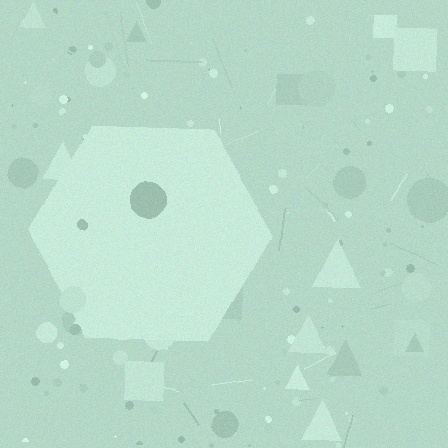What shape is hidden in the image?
A hexagon is hidden in the image.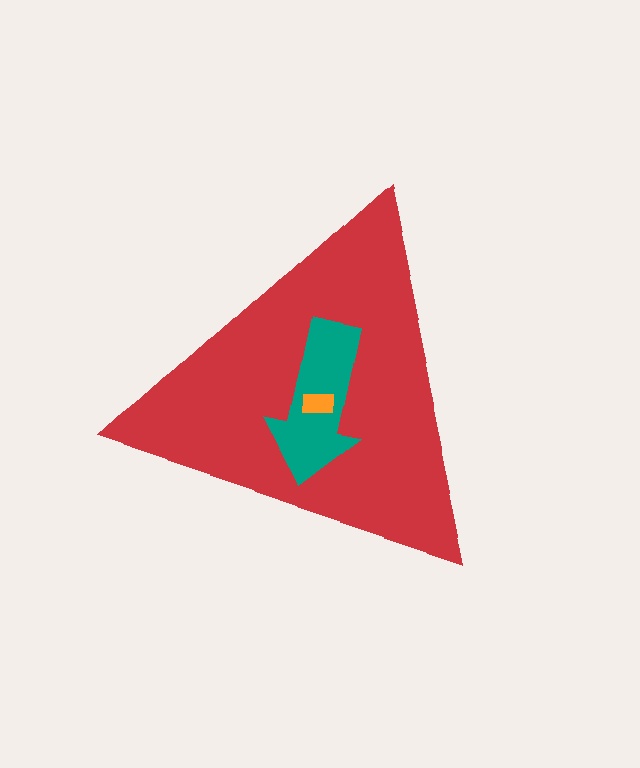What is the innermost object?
The orange rectangle.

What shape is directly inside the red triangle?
The teal arrow.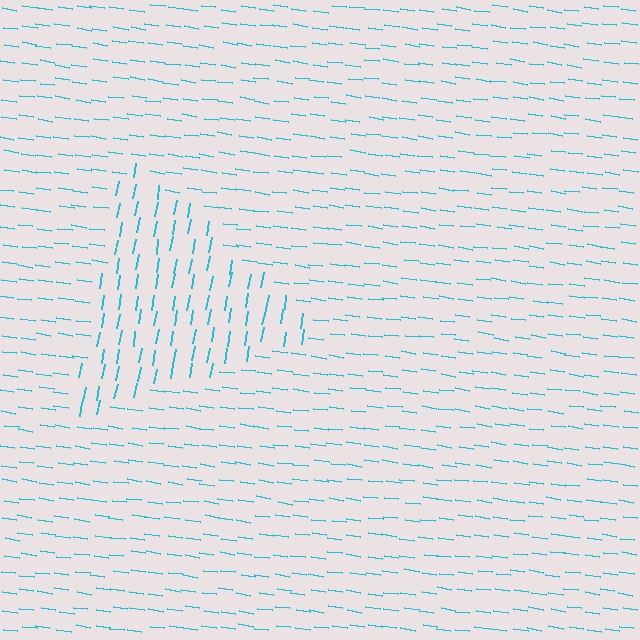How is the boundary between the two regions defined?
The boundary is defined purely by a change in line orientation (approximately 88 degrees difference). All lines are the same color and thickness.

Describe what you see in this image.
The image is filled with small cyan line segments. A triangle region in the image has lines oriented differently from the surrounding lines, creating a visible texture boundary.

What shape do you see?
I see a triangle.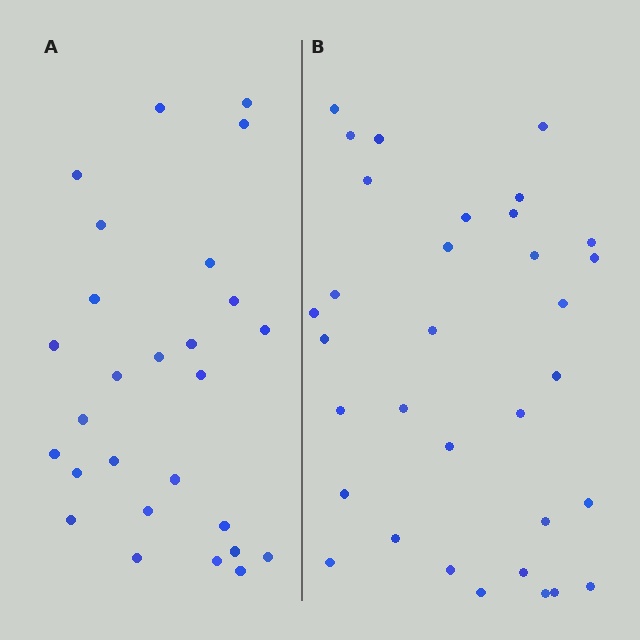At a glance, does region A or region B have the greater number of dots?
Region B (the right region) has more dots.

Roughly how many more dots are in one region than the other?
Region B has about 6 more dots than region A.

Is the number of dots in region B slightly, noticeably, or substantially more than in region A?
Region B has only slightly more — the two regions are fairly close. The ratio is roughly 1.2 to 1.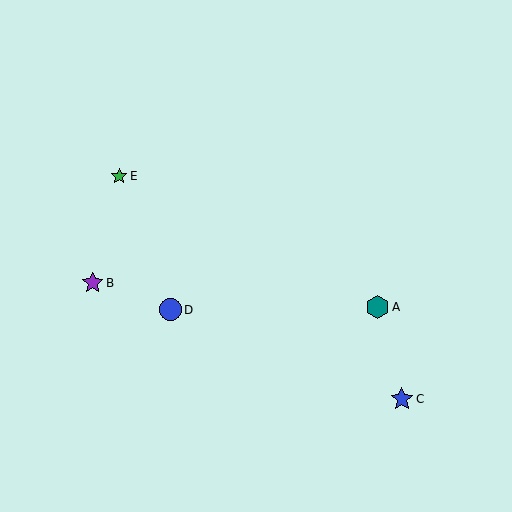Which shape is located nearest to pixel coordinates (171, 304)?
The blue circle (labeled D) at (170, 310) is nearest to that location.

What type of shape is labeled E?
Shape E is a green star.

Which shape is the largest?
The teal hexagon (labeled A) is the largest.